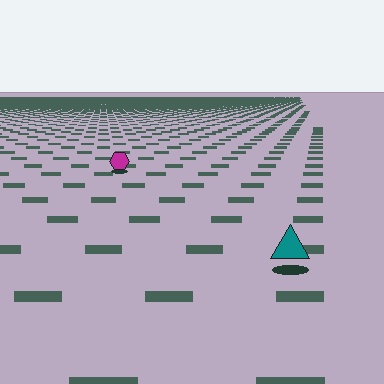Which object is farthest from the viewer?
The magenta hexagon is farthest from the viewer. It appears smaller and the ground texture around it is denser.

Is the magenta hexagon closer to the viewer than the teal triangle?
No. The teal triangle is closer — you can tell from the texture gradient: the ground texture is coarser near it.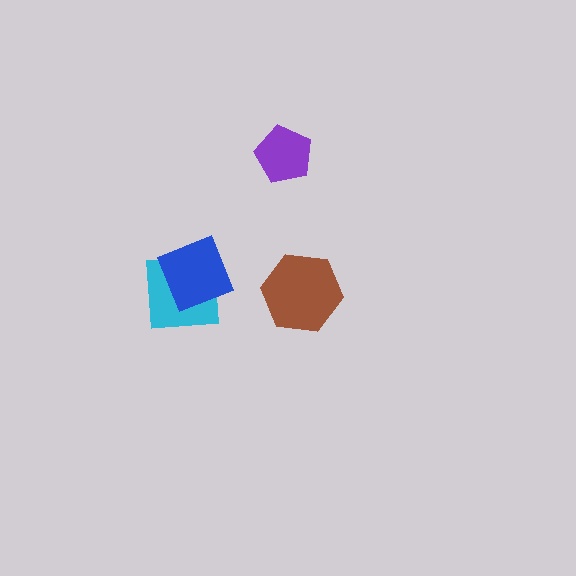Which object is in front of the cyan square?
The blue diamond is in front of the cyan square.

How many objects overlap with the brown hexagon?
0 objects overlap with the brown hexagon.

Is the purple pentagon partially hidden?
No, no other shape covers it.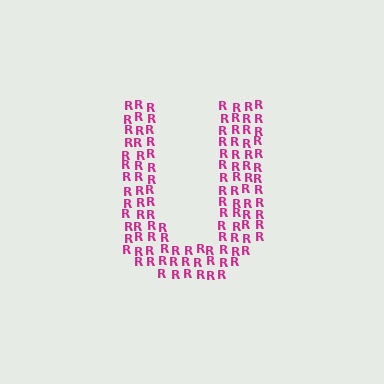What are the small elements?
The small elements are letter R's.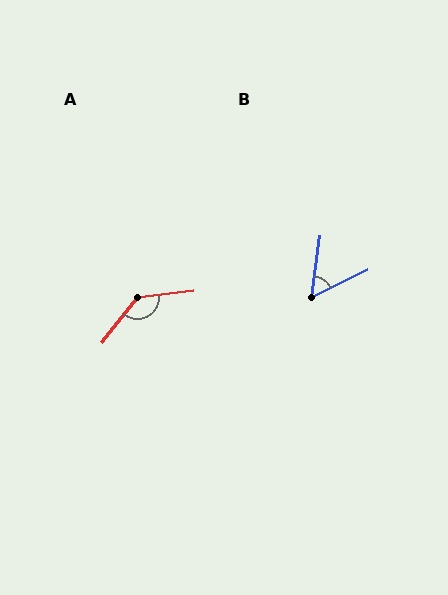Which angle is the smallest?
B, at approximately 56 degrees.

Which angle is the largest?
A, at approximately 135 degrees.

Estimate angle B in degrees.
Approximately 56 degrees.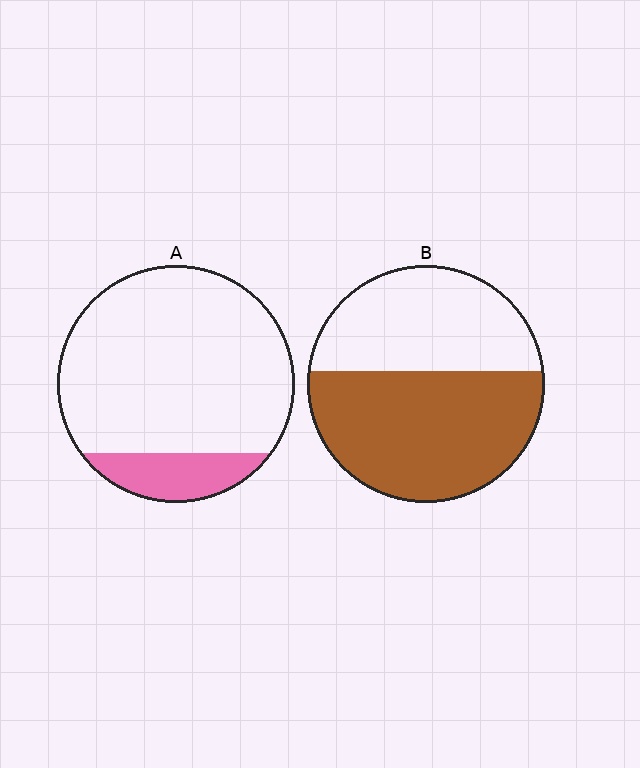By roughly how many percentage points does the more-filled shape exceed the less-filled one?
By roughly 40 percentage points (B over A).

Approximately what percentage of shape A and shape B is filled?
A is approximately 15% and B is approximately 55%.